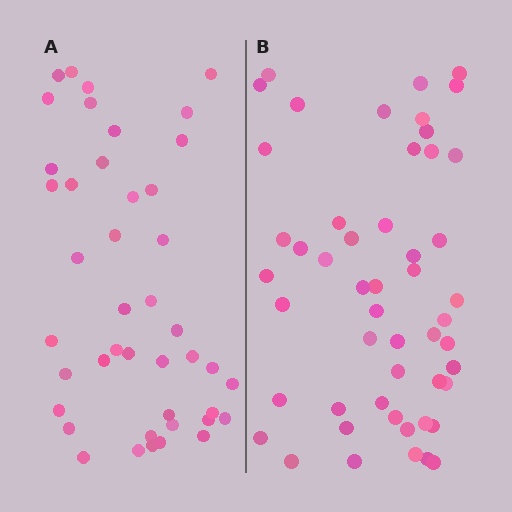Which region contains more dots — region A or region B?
Region B (the right region) has more dots.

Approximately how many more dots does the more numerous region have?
Region B has roughly 8 or so more dots than region A.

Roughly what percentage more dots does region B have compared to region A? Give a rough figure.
About 20% more.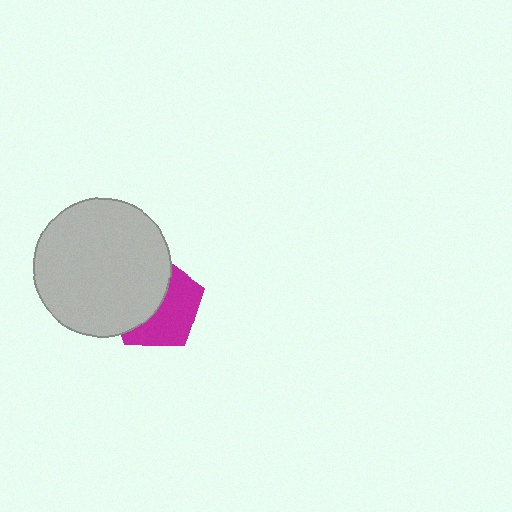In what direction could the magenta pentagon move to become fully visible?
The magenta pentagon could move right. That would shift it out from behind the light gray circle entirely.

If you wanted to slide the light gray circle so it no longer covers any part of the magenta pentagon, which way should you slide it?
Slide it left — that is the most direct way to separate the two shapes.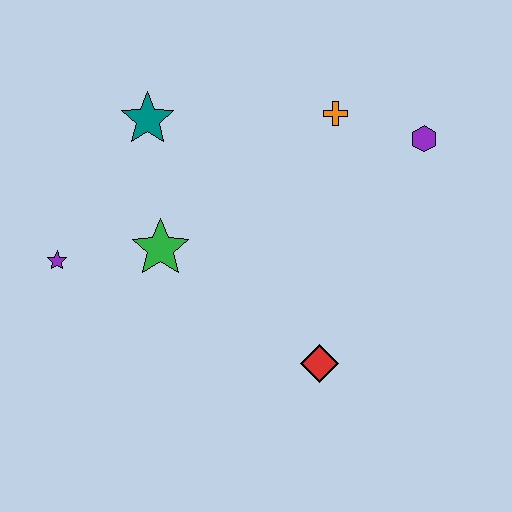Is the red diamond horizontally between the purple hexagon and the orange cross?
No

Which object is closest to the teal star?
The green star is closest to the teal star.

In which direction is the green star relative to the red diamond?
The green star is to the left of the red diamond.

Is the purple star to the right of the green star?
No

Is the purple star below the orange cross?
Yes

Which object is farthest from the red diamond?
The teal star is farthest from the red diamond.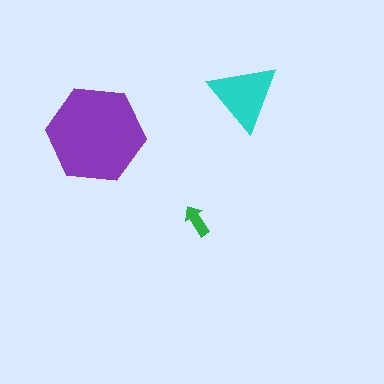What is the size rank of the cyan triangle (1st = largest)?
2nd.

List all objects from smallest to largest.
The green arrow, the cyan triangle, the purple hexagon.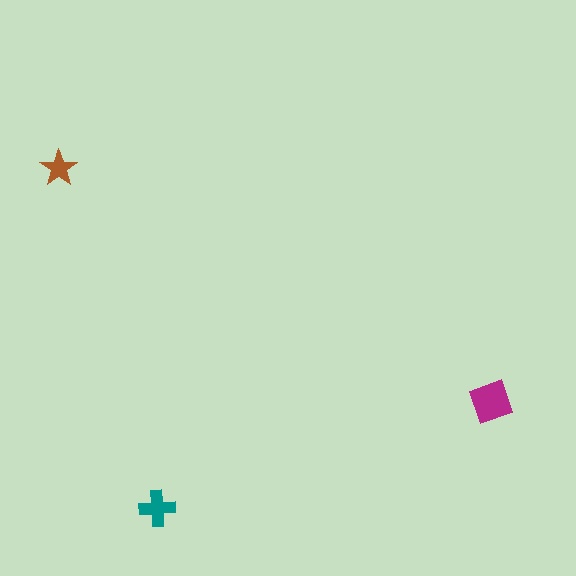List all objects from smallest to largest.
The brown star, the teal cross, the magenta diamond.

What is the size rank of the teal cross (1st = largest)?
2nd.